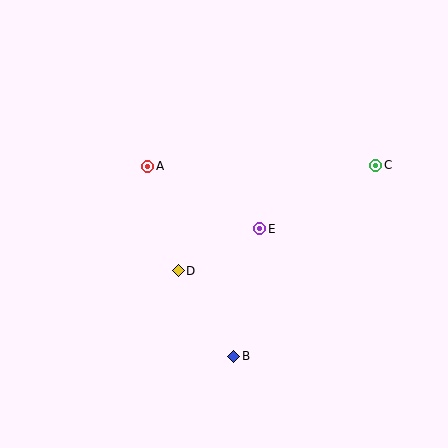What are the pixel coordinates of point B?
Point B is at (234, 356).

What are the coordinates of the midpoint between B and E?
The midpoint between B and E is at (247, 293).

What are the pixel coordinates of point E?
Point E is at (260, 229).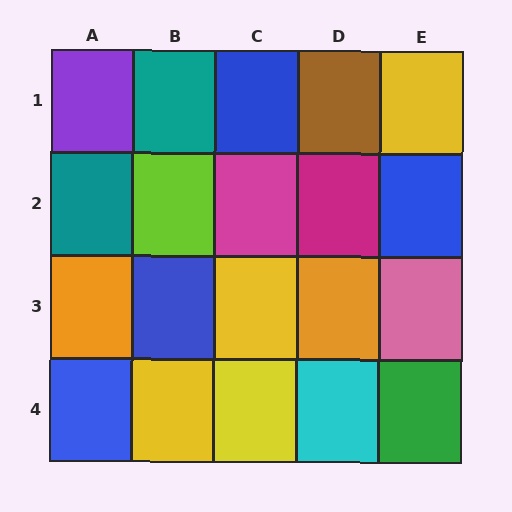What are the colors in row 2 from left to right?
Teal, lime, magenta, magenta, blue.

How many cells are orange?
2 cells are orange.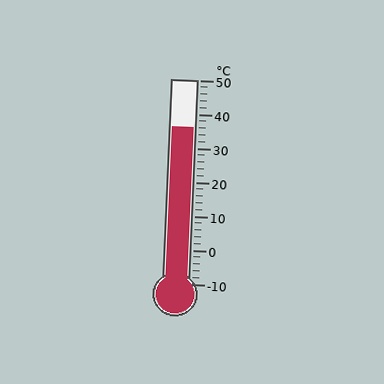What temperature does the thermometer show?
The thermometer shows approximately 36°C.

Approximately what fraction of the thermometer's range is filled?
The thermometer is filled to approximately 75% of its range.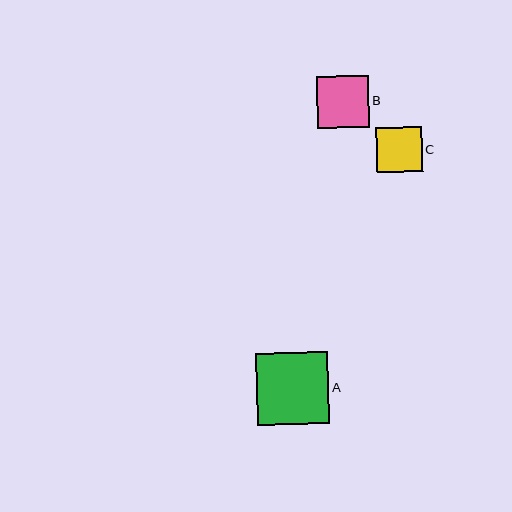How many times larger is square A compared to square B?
Square A is approximately 1.4 times the size of square B.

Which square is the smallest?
Square C is the smallest with a size of approximately 45 pixels.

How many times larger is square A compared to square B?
Square A is approximately 1.4 times the size of square B.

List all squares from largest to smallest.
From largest to smallest: A, B, C.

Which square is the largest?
Square A is the largest with a size of approximately 72 pixels.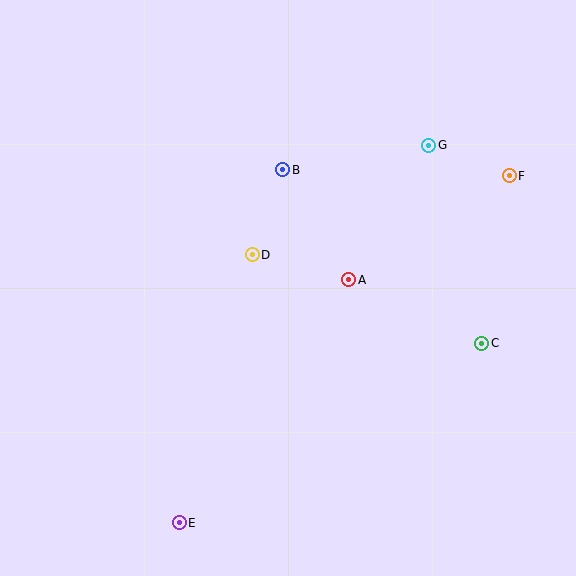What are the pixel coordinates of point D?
Point D is at (252, 255).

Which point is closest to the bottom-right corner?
Point C is closest to the bottom-right corner.